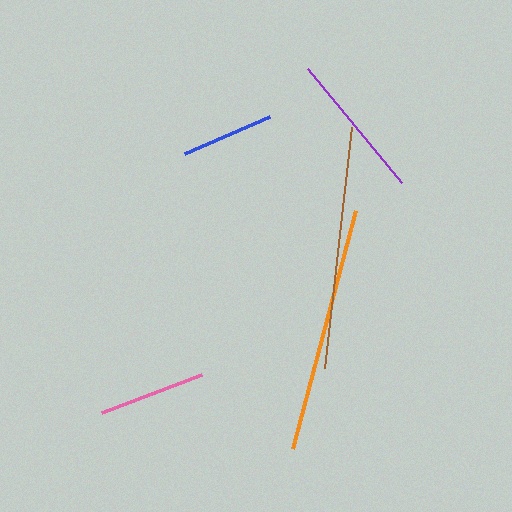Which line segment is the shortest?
The blue line is the shortest at approximately 93 pixels.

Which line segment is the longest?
The orange line is the longest at approximately 246 pixels.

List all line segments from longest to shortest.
From longest to shortest: orange, brown, purple, pink, blue.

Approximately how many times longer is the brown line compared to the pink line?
The brown line is approximately 2.3 times the length of the pink line.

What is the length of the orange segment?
The orange segment is approximately 246 pixels long.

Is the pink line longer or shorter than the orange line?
The orange line is longer than the pink line.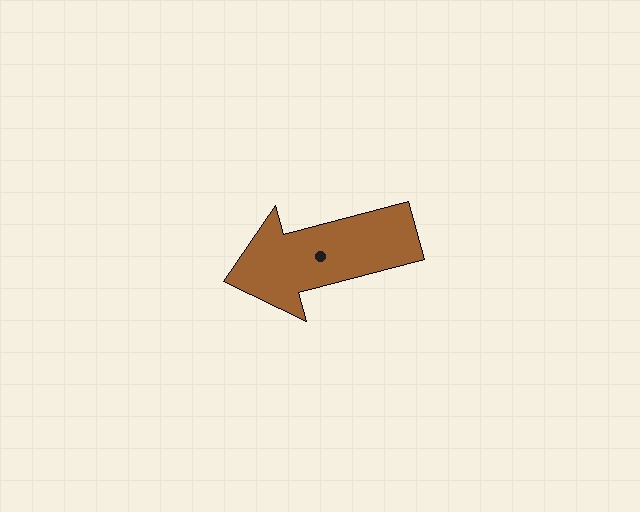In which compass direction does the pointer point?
West.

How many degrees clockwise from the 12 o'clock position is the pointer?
Approximately 255 degrees.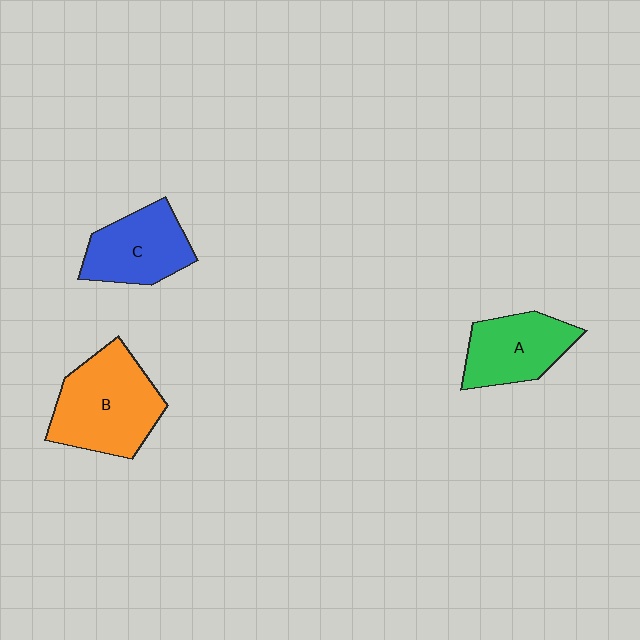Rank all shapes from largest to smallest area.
From largest to smallest: B (orange), C (blue), A (green).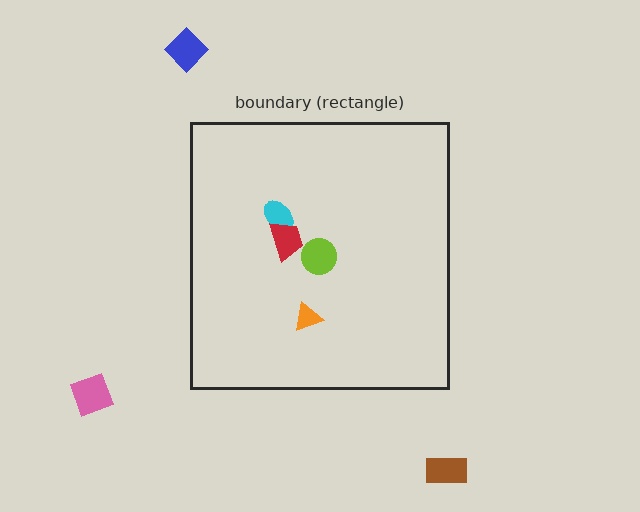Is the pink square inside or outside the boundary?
Outside.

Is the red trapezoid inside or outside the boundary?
Inside.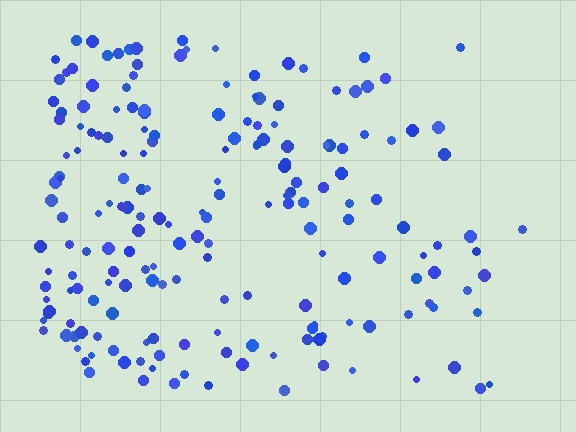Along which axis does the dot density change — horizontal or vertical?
Horizontal.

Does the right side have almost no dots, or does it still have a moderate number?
Still a moderate number, just noticeably fewer than the left.